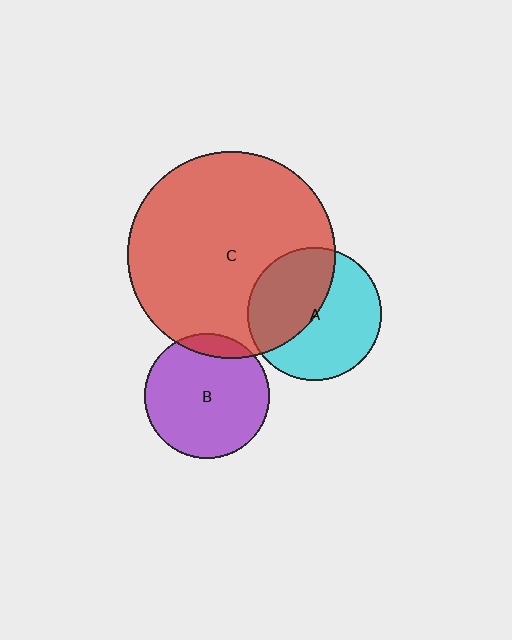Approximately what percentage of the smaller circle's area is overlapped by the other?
Approximately 10%.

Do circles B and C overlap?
Yes.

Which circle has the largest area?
Circle C (red).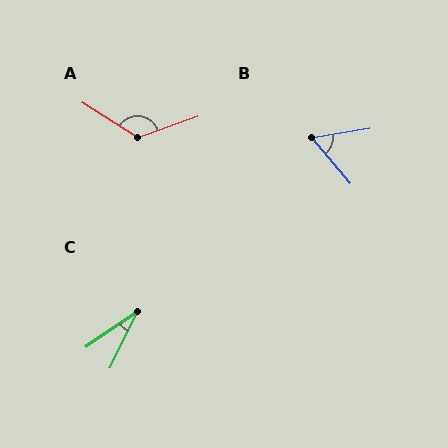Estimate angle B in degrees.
Approximately 59 degrees.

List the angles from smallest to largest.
C (30°), B (59°), A (128°).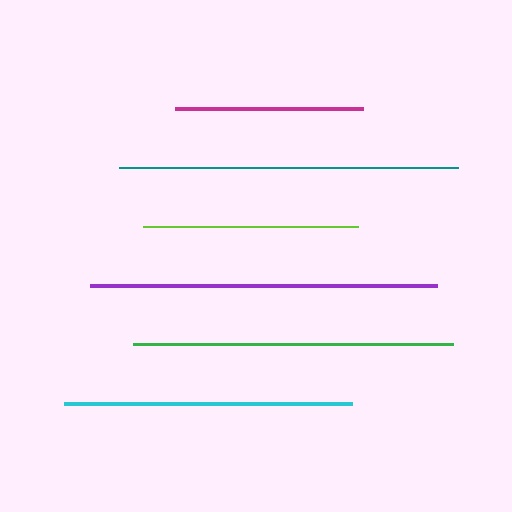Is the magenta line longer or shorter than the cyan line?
The cyan line is longer than the magenta line.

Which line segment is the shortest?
The magenta line is the shortest at approximately 188 pixels.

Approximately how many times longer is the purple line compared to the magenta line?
The purple line is approximately 1.8 times the length of the magenta line.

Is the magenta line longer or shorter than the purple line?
The purple line is longer than the magenta line.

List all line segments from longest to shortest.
From longest to shortest: purple, teal, green, cyan, lime, magenta.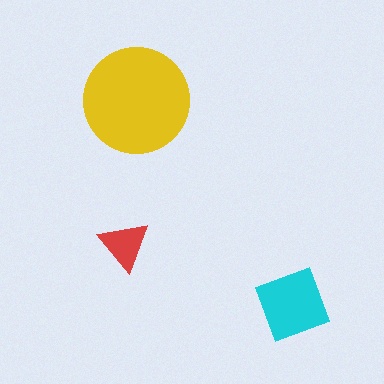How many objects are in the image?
There are 3 objects in the image.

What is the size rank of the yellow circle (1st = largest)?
1st.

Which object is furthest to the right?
The cyan square is rightmost.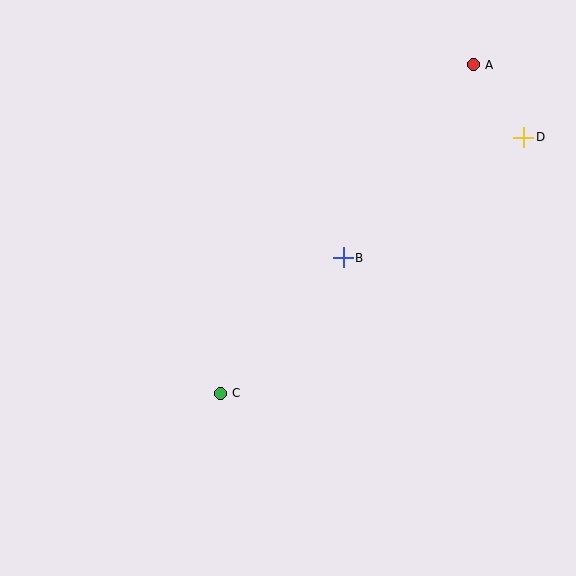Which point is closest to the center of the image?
Point B at (343, 258) is closest to the center.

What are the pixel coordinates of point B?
Point B is at (343, 258).